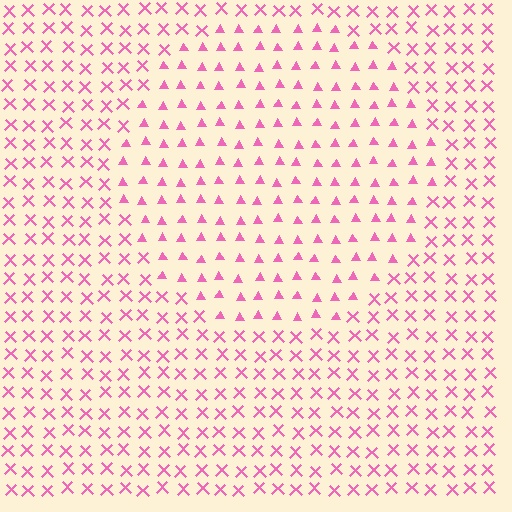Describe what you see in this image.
The image is filled with small pink elements arranged in a uniform grid. A circle-shaped region contains triangles, while the surrounding area contains X marks. The boundary is defined purely by the change in element shape.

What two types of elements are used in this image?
The image uses triangles inside the circle region and X marks outside it.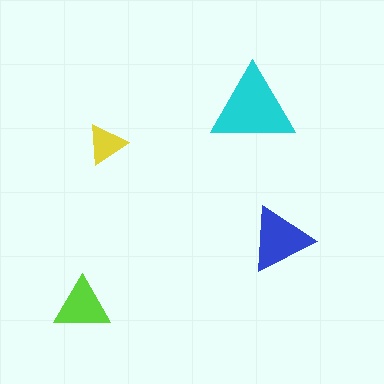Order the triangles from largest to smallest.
the cyan one, the blue one, the lime one, the yellow one.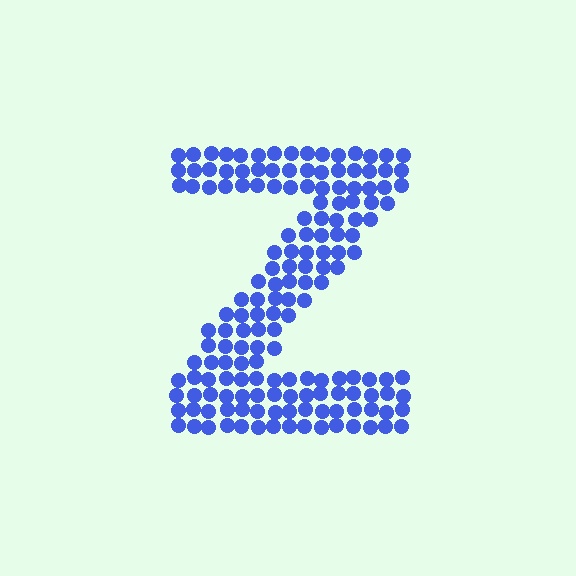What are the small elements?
The small elements are circles.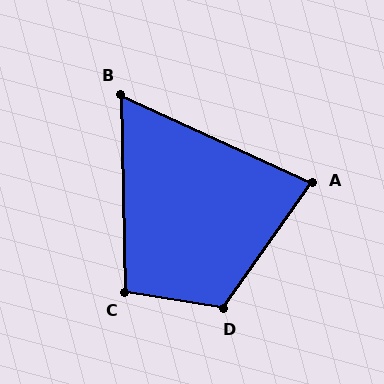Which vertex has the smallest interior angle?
B, at approximately 64 degrees.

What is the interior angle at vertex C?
Approximately 101 degrees (obtuse).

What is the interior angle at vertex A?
Approximately 79 degrees (acute).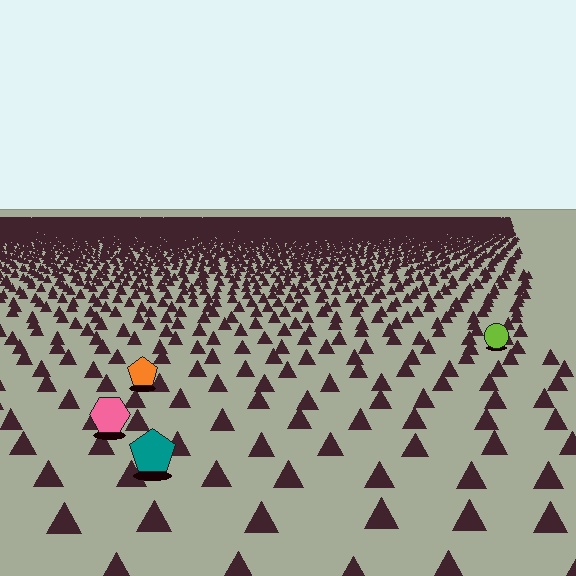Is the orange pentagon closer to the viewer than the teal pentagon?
No. The teal pentagon is closer — you can tell from the texture gradient: the ground texture is coarser near it.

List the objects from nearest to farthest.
From nearest to farthest: the teal pentagon, the pink hexagon, the orange pentagon, the lime circle.